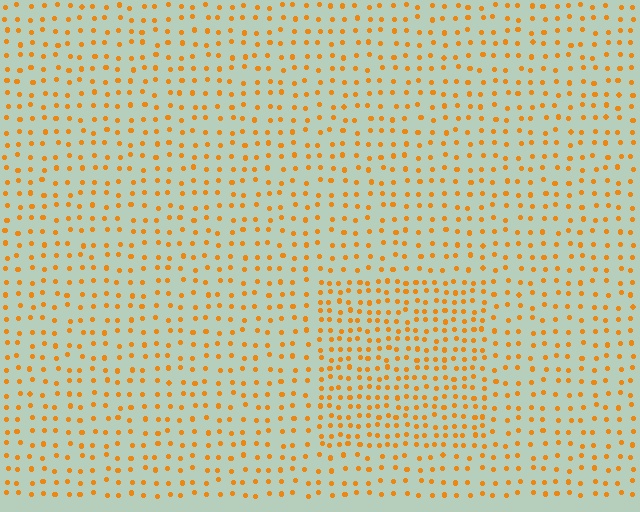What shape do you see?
I see a rectangle.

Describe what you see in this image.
The image contains small orange elements arranged at two different densities. A rectangle-shaped region is visible where the elements are more densely packed than the surrounding area.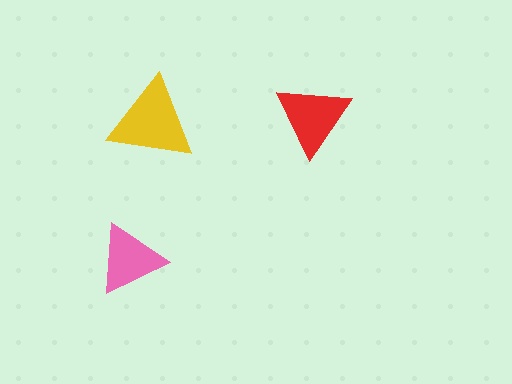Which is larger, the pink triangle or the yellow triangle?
The yellow one.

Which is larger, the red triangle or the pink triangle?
The red one.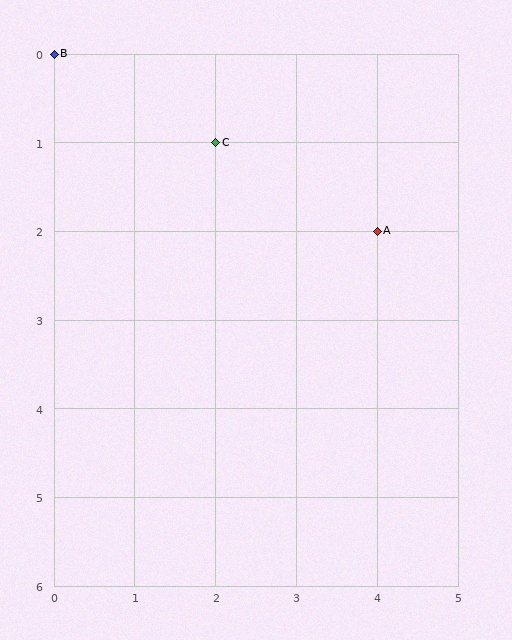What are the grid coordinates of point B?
Point B is at grid coordinates (0, 0).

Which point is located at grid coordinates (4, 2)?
Point A is at (4, 2).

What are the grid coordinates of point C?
Point C is at grid coordinates (2, 1).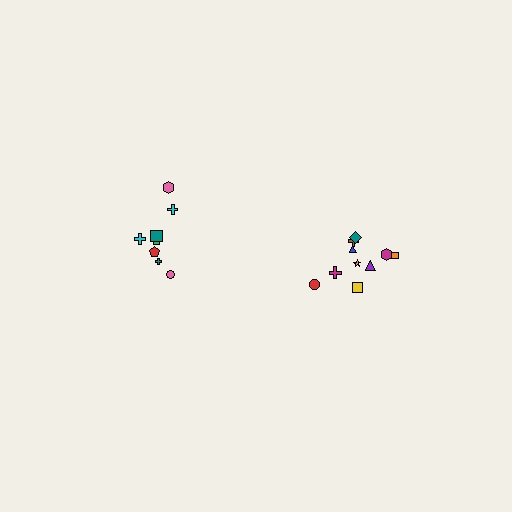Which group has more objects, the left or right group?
The right group.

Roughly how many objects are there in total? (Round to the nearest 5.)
Roughly 20 objects in total.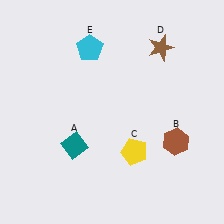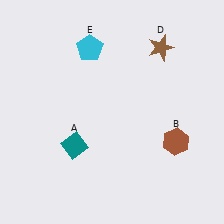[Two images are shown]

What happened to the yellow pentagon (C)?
The yellow pentagon (C) was removed in Image 2. It was in the bottom-right area of Image 1.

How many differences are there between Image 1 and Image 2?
There is 1 difference between the two images.